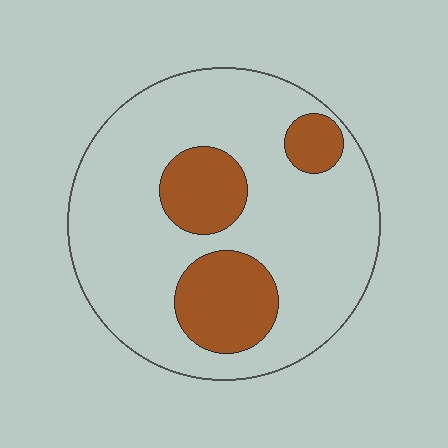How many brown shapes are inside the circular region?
3.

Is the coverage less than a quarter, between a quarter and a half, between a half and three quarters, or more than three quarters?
Less than a quarter.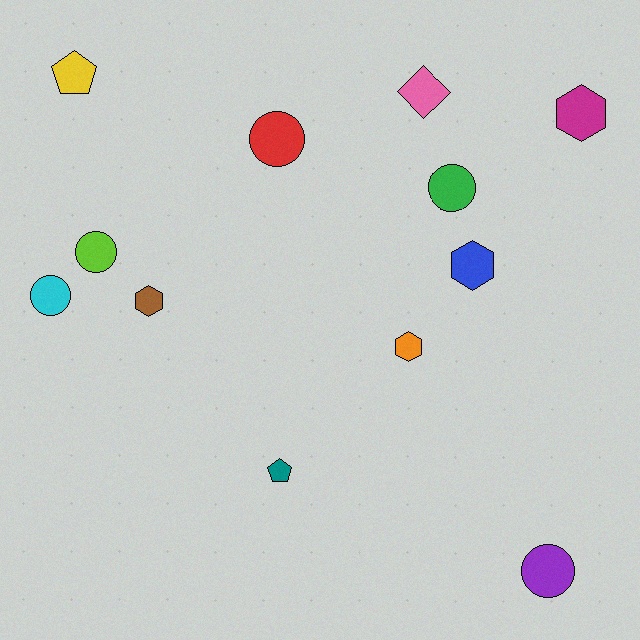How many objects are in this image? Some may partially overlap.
There are 12 objects.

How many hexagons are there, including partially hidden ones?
There are 4 hexagons.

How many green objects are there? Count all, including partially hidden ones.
There is 1 green object.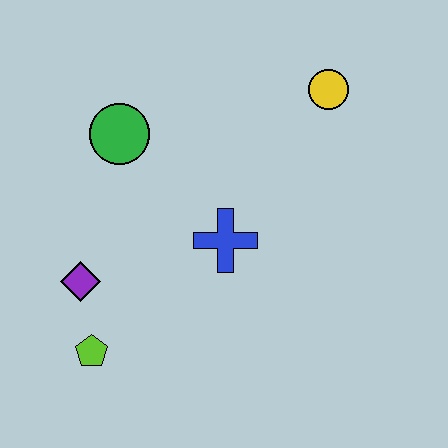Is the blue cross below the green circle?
Yes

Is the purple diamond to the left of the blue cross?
Yes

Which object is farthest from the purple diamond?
The yellow circle is farthest from the purple diamond.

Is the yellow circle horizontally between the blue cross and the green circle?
No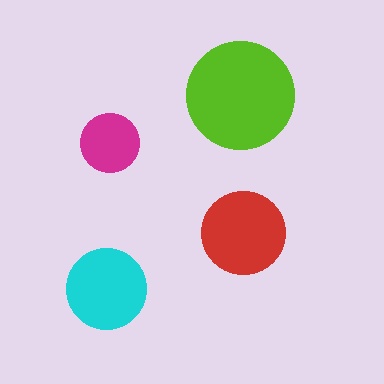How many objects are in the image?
There are 4 objects in the image.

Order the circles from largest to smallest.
the lime one, the red one, the cyan one, the magenta one.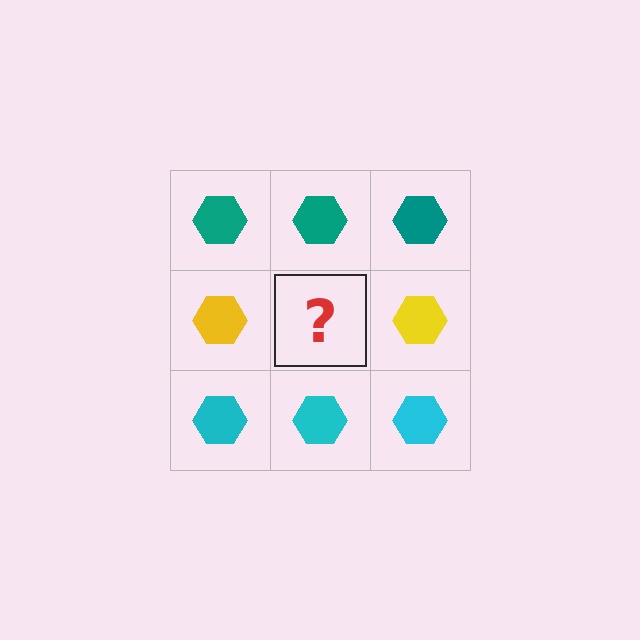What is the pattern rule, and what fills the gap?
The rule is that each row has a consistent color. The gap should be filled with a yellow hexagon.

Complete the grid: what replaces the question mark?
The question mark should be replaced with a yellow hexagon.